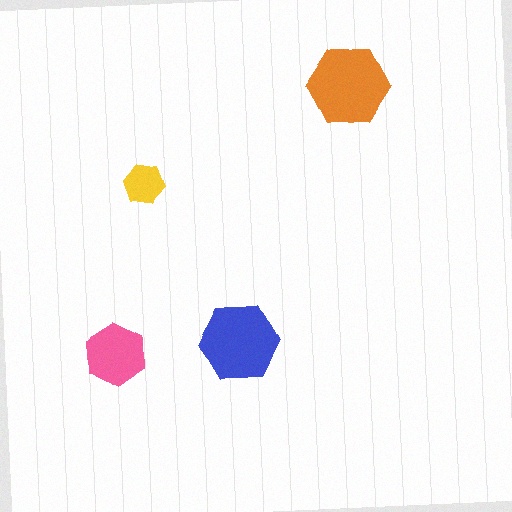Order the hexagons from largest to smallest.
the orange one, the blue one, the pink one, the yellow one.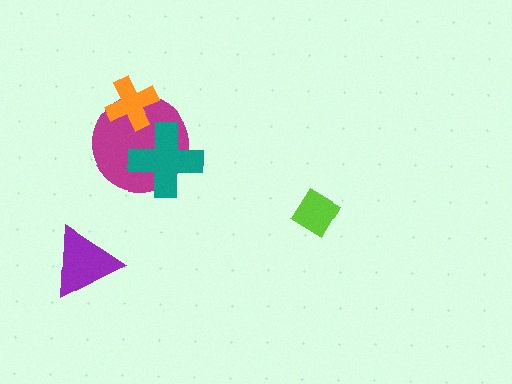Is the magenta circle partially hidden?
Yes, it is partially covered by another shape.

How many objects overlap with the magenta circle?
2 objects overlap with the magenta circle.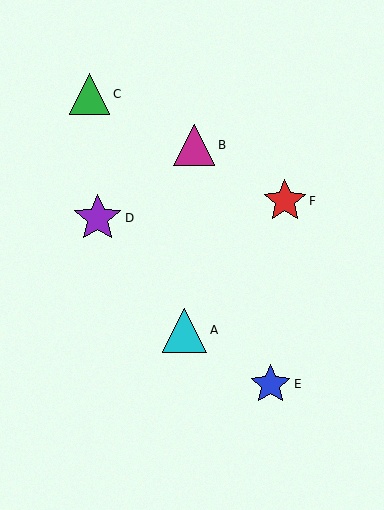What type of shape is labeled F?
Shape F is a red star.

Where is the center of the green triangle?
The center of the green triangle is at (90, 94).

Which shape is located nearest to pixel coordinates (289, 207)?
The red star (labeled F) at (285, 201) is nearest to that location.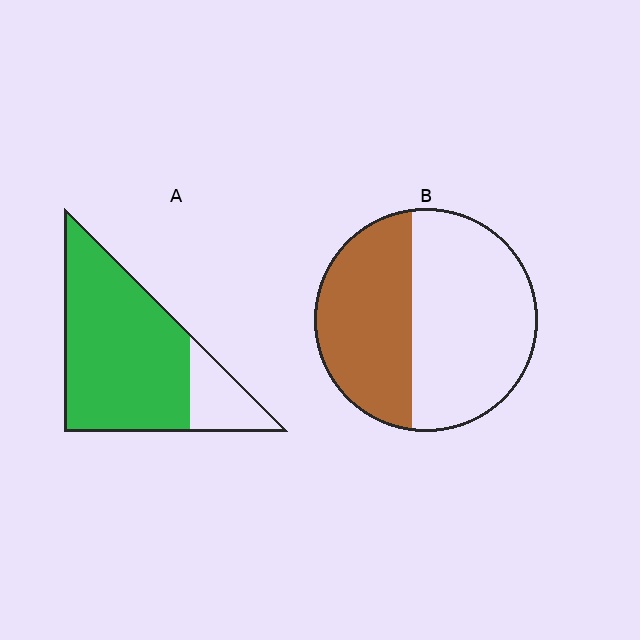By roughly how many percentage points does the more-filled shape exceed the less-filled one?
By roughly 40 percentage points (A over B).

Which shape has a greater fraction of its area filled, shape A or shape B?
Shape A.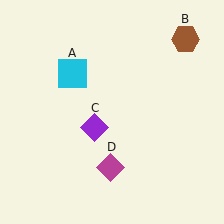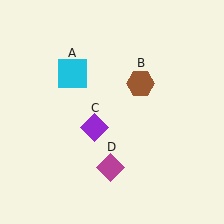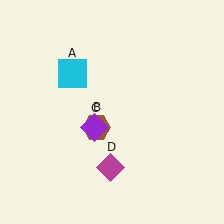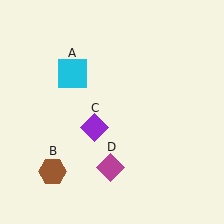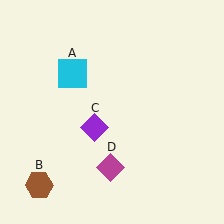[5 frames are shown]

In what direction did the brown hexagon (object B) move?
The brown hexagon (object B) moved down and to the left.